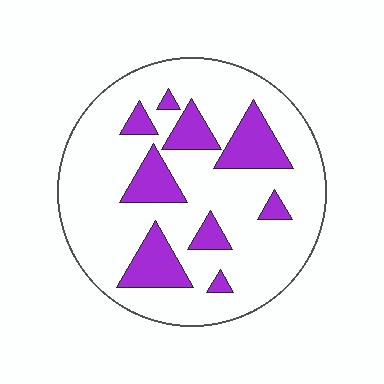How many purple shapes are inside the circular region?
9.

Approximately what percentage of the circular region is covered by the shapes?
Approximately 20%.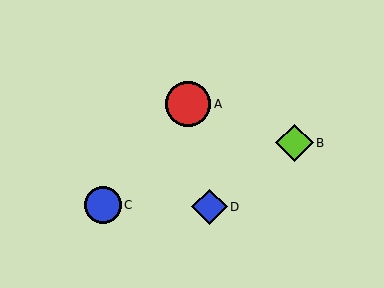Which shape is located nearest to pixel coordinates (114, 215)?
The blue circle (labeled C) at (103, 205) is nearest to that location.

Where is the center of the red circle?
The center of the red circle is at (188, 104).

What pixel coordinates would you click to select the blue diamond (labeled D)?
Click at (209, 207) to select the blue diamond D.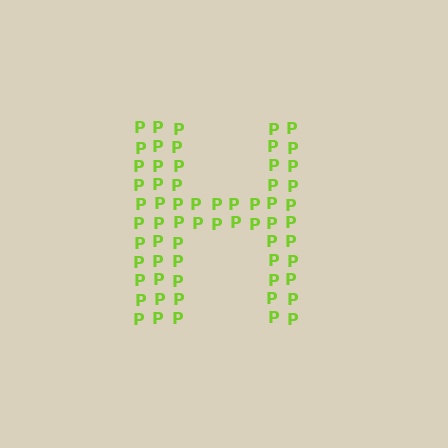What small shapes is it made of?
It is made of small letter P's.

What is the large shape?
The large shape is the letter H.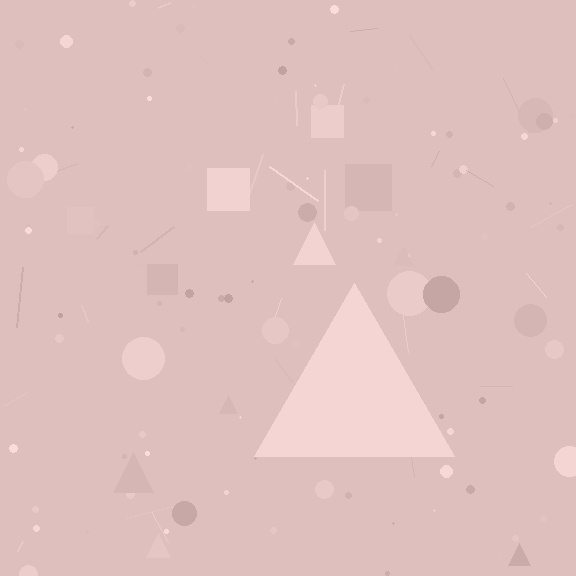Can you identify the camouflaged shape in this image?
The camouflaged shape is a triangle.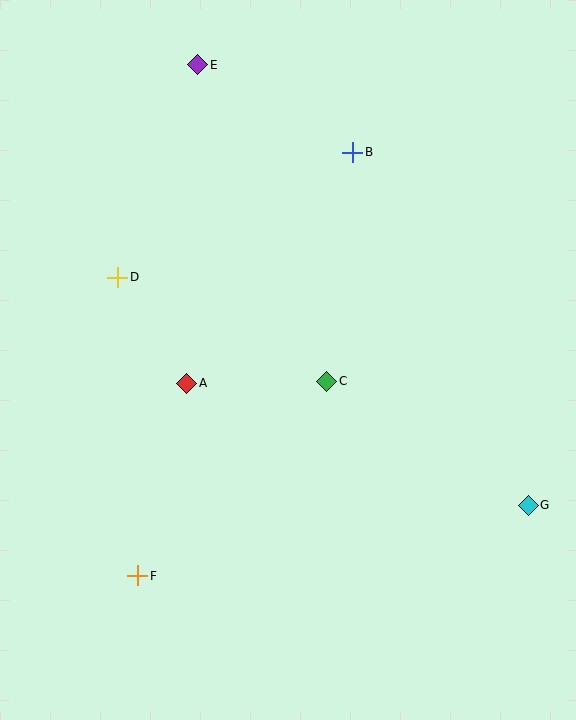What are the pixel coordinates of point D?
Point D is at (118, 277).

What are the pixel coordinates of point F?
Point F is at (138, 576).